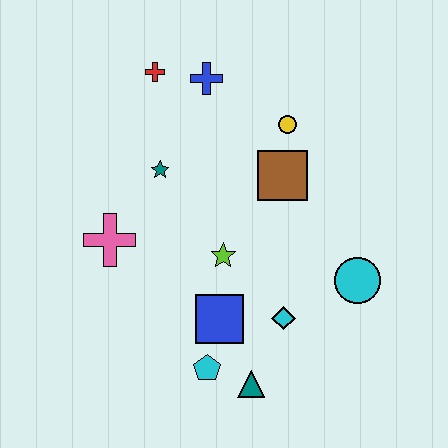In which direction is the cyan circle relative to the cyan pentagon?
The cyan circle is to the right of the cyan pentagon.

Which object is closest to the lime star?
The blue square is closest to the lime star.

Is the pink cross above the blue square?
Yes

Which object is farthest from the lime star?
The red cross is farthest from the lime star.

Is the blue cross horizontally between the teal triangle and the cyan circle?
No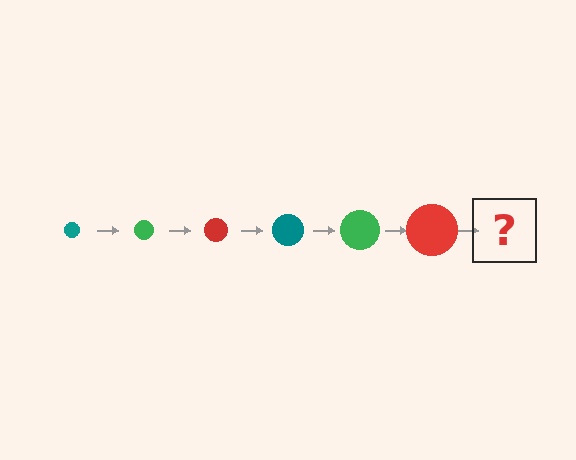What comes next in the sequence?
The next element should be a teal circle, larger than the previous one.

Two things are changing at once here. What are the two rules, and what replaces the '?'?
The two rules are that the circle grows larger each step and the color cycles through teal, green, and red. The '?' should be a teal circle, larger than the previous one.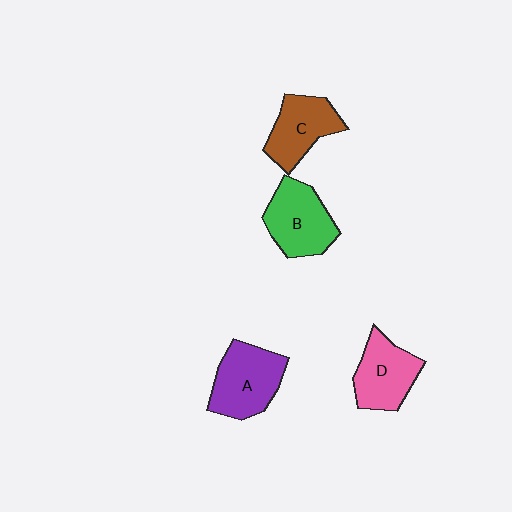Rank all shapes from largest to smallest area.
From largest to smallest: A (purple), B (green), D (pink), C (brown).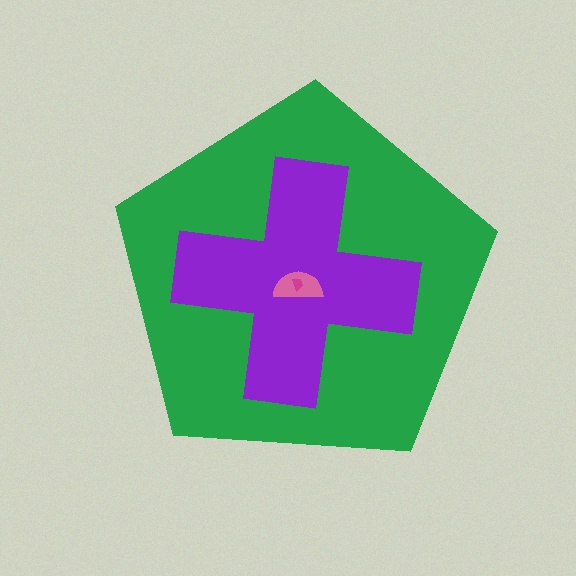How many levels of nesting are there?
4.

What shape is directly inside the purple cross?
The pink semicircle.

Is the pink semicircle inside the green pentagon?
Yes.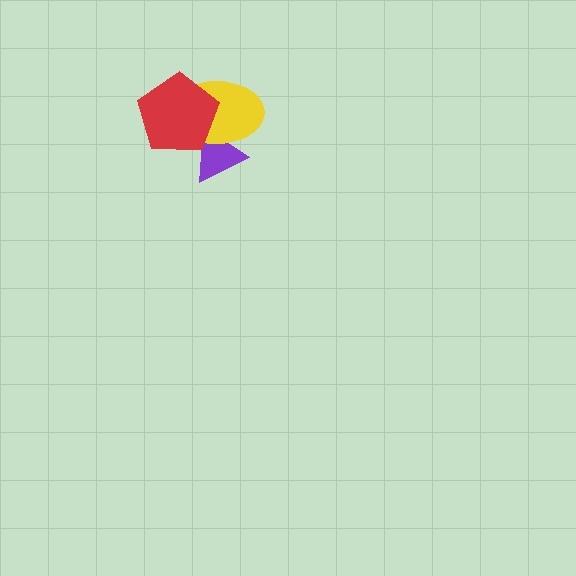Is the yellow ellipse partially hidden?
Yes, it is partially covered by another shape.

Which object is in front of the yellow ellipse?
The red pentagon is in front of the yellow ellipse.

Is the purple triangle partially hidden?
Yes, it is partially covered by another shape.